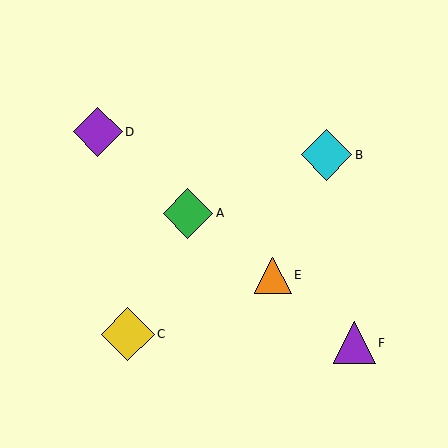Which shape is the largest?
The yellow diamond (labeled C) is the largest.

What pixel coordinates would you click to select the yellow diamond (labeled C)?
Click at (128, 334) to select the yellow diamond C.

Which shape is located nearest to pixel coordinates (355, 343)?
The purple triangle (labeled F) at (354, 343) is nearest to that location.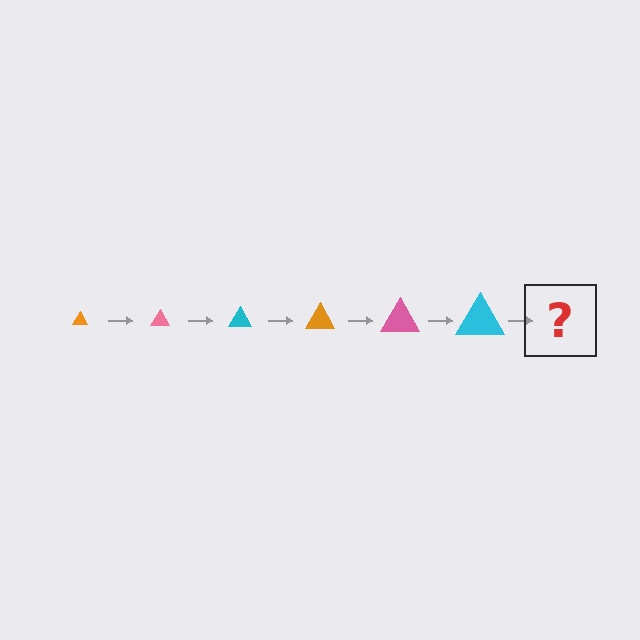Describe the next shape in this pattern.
It should be an orange triangle, larger than the previous one.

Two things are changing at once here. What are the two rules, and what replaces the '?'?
The two rules are that the triangle grows larger each step and the color cycles through orange, pink, and cyan. The '?' should be an orange triangle, larger than the previous one.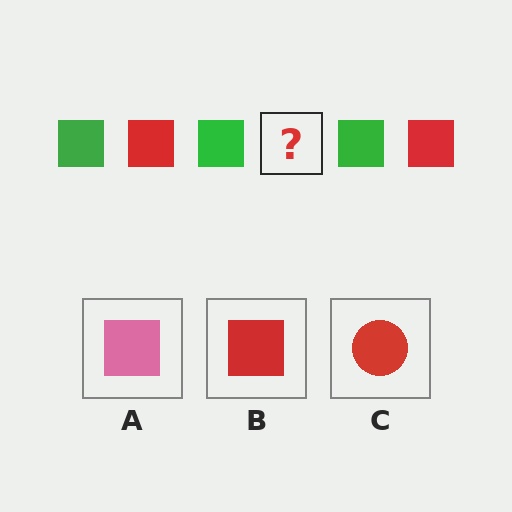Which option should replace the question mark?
Option B.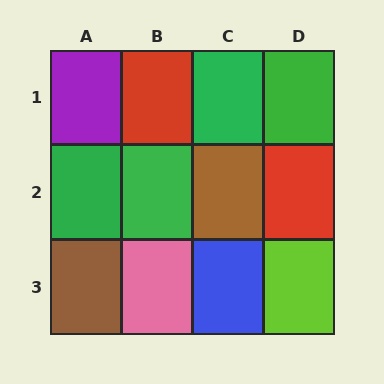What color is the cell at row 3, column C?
Blue.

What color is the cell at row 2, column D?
Red.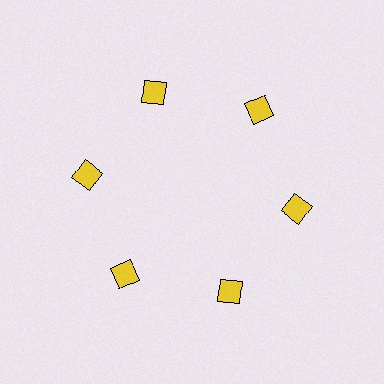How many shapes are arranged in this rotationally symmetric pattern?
There are 6 shapes, arranged in 6 groups of 1.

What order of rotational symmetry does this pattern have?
This pattern has 6-fold rotational symmetry.